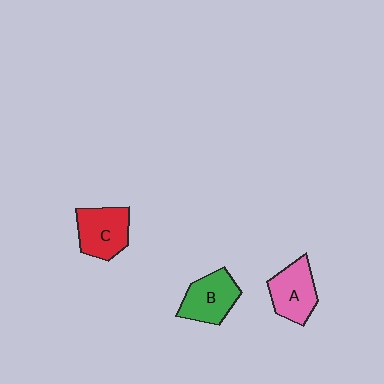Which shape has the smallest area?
Shape A (pink).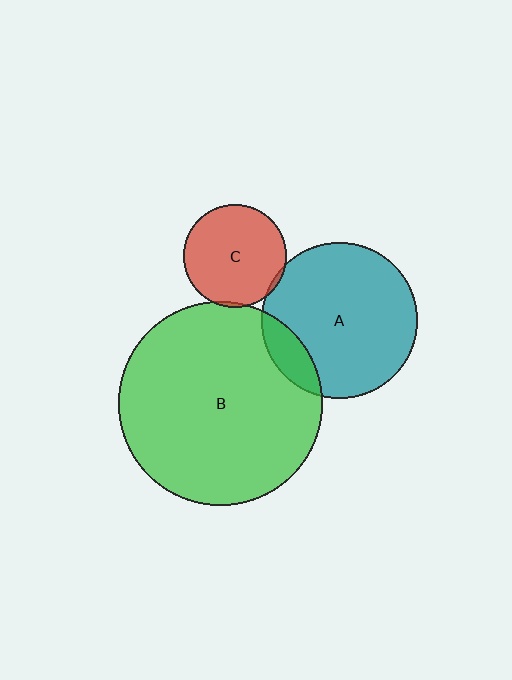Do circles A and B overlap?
Yes.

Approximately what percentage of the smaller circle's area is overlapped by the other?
Approximately 15%.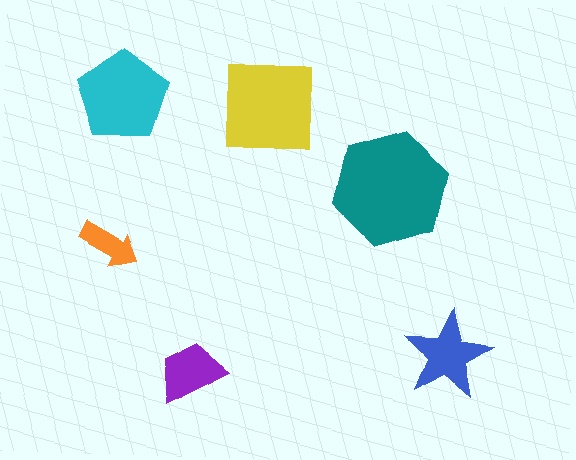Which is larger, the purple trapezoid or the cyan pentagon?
The cyan pentagon.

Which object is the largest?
The teal hexagon.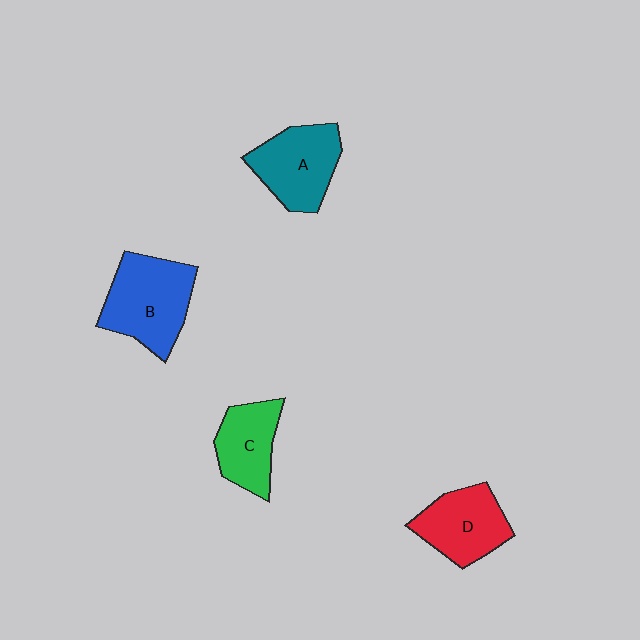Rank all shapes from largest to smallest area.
From largest to smallest: B (blue), A (teal), D (red), C (green).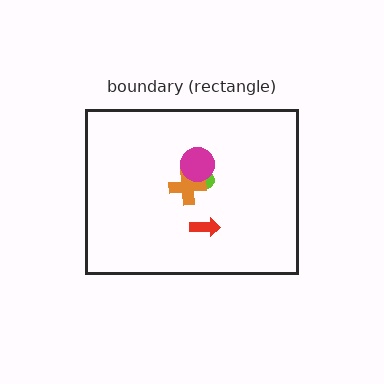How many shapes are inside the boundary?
4 inside, 0 outside.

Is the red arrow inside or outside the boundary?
Inside.